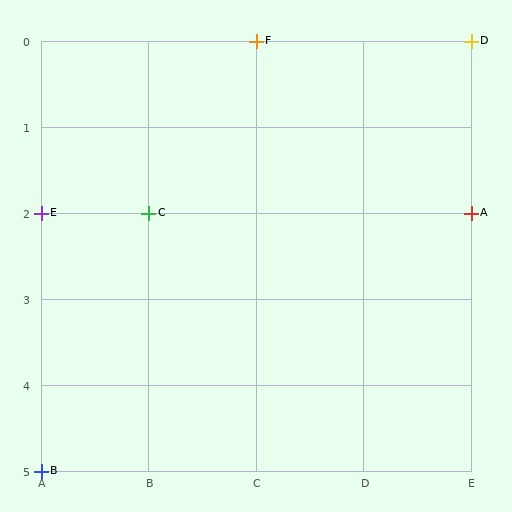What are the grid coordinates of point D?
Point D is at grid coordinates (E, 0).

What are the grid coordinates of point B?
Point B is at grid coordinates (A, 5).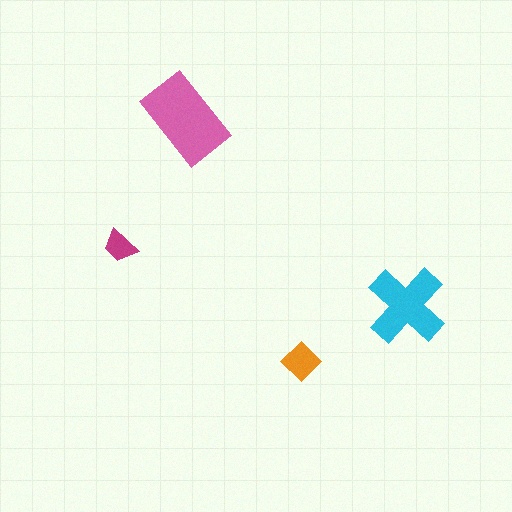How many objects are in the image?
There are 4 objects in the image.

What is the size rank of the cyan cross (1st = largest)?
2nd.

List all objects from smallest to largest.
The magenta trapezoid, the orange diamond, the cyan cross, the pink rectangle.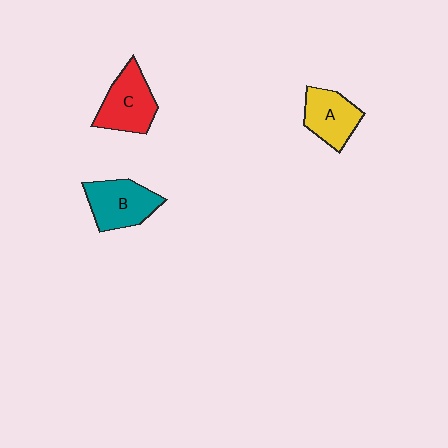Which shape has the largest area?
Shape C (red).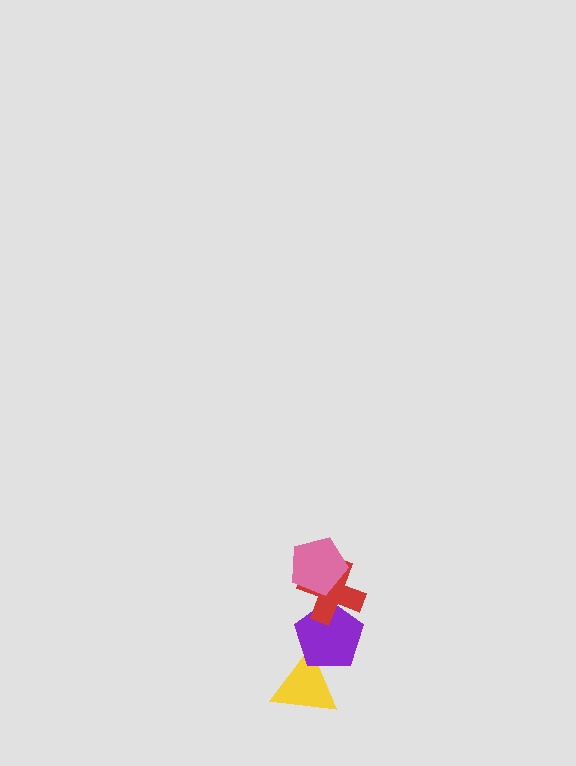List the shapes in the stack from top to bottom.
From top to bottom: the pink pentagon, the red cross, the purple pentagon, the yellow triangle.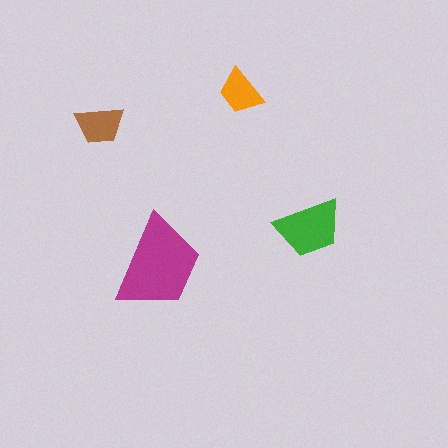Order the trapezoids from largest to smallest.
the magenta one, the green one, the brown one, the orange one.